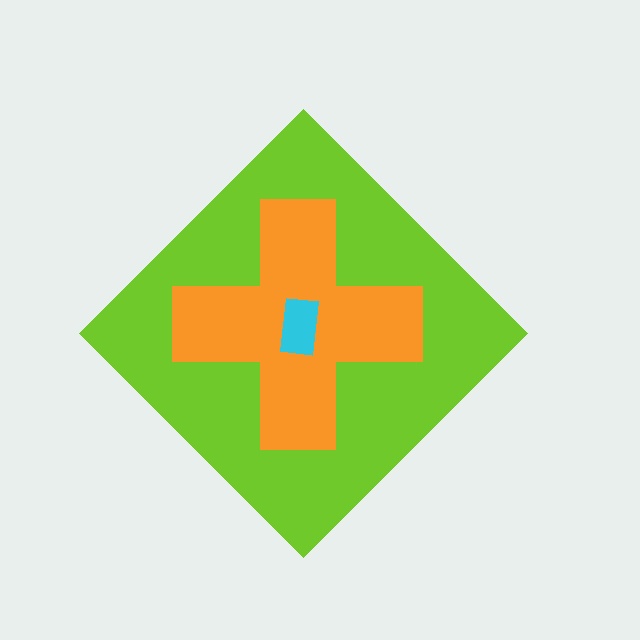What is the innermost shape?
The cyan rectangle.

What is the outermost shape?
The lime diamond.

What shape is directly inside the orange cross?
The cyan rectangle.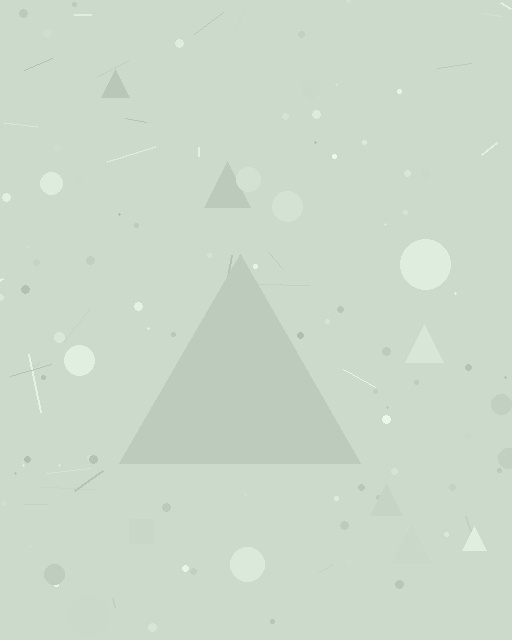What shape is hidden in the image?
A triangle is hidden in the image.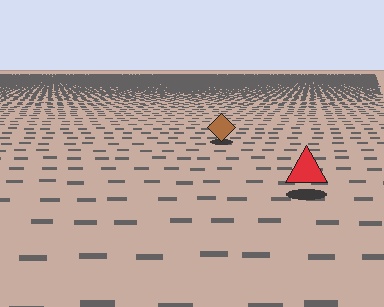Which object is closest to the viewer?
The red triangle is closest. The texture marks near it are larger and more spread out.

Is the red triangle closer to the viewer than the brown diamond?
Yes. The red triangle is closer — you can tell from the texture gradient: the ground texture is coarser near it.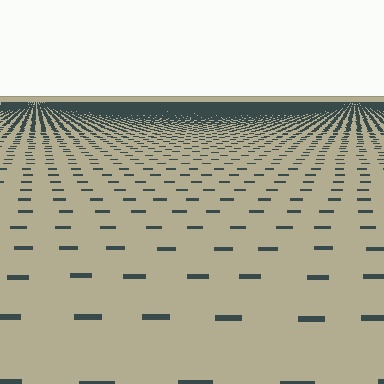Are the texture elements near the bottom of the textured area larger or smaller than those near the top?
Larger. Near the bottom, elements are closer to the viewer and appear at a bigger on-screen size.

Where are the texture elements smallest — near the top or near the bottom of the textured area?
Near the top.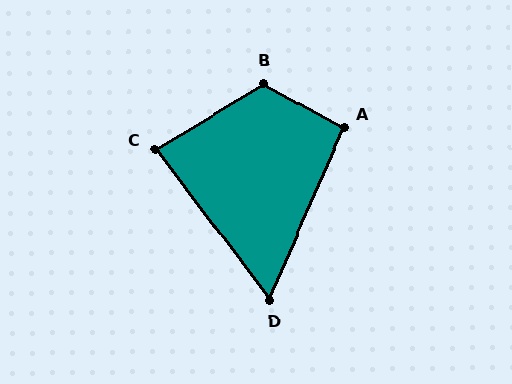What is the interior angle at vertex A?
Approximately 96 degrees (obtuse).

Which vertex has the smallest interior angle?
D, at approximately 61 degrees.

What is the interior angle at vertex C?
Approximately 84 degrees (acute).